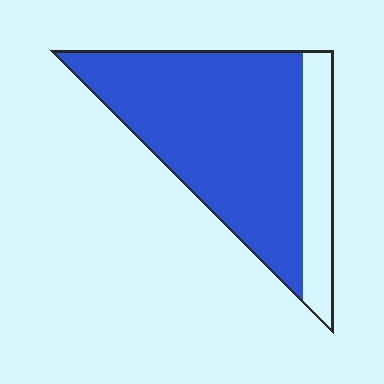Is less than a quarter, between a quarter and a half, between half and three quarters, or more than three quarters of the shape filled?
More than three quarters.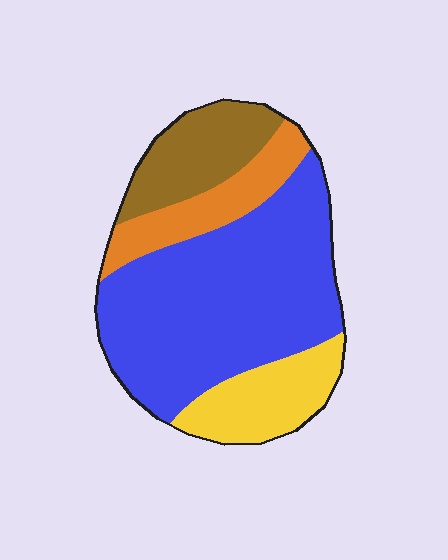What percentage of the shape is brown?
Brown takes up about one sixth (1/6) of the shape.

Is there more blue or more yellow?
Blue.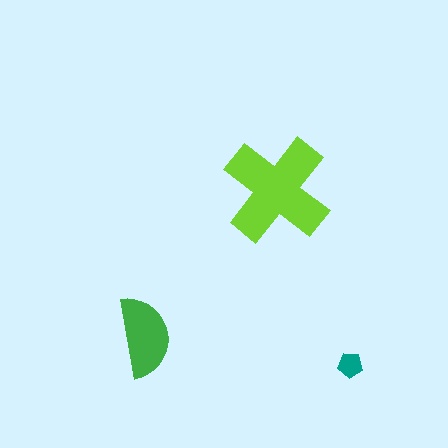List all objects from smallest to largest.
The teal pentagon, the green semicircle, the lime cross.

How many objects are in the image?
There are 3 objects in the image.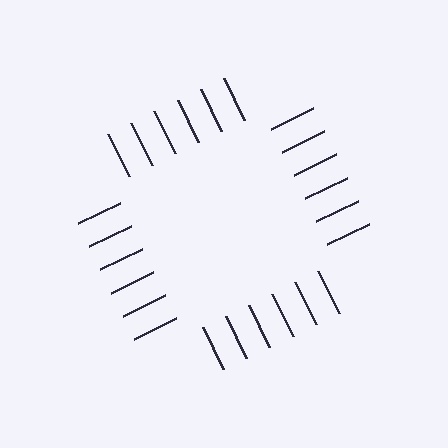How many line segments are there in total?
24 — 6 along each of the 4 edges.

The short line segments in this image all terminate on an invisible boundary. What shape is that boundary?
An illusory square — the line segments terminate on its edges but no continuous stroke is drawn.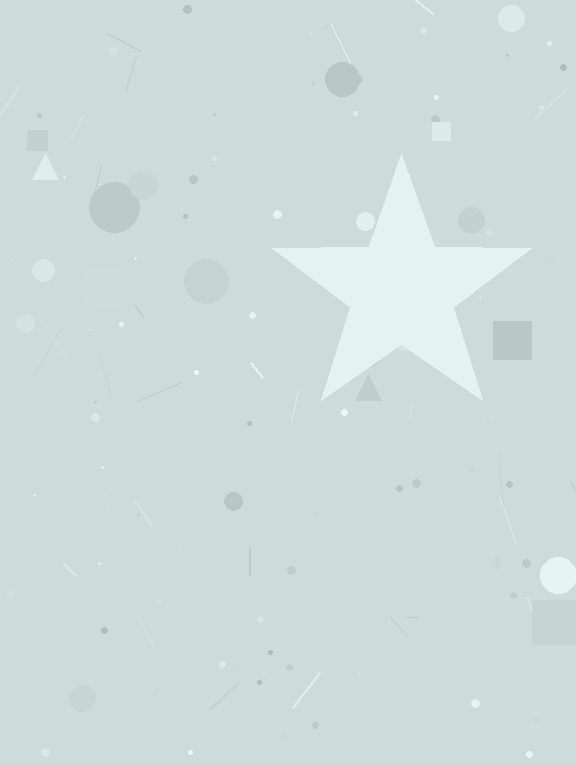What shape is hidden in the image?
A star is hidden in the image.